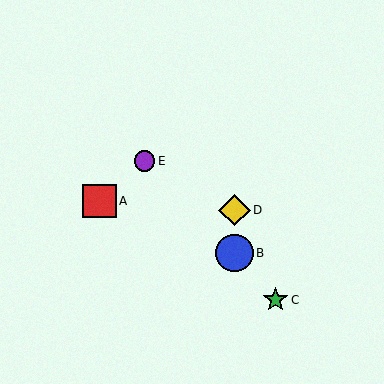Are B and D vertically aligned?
Yes, both are at x≈235.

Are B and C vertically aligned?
No, B is at x≈235 and C is at x≈275.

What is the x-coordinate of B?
Object B is at x≈235.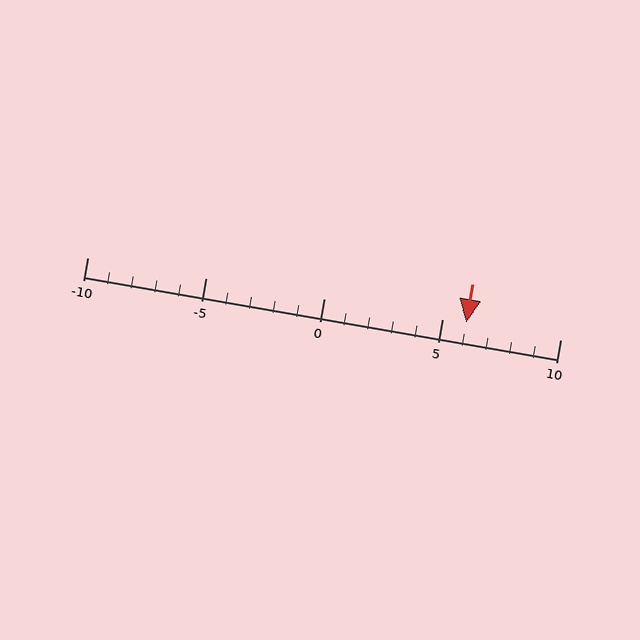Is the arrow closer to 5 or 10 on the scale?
The arrow is closer to 5.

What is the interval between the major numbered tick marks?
The major tick marks are spaced 5 units apart.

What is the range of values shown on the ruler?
The ruler shows values from -10 to 10.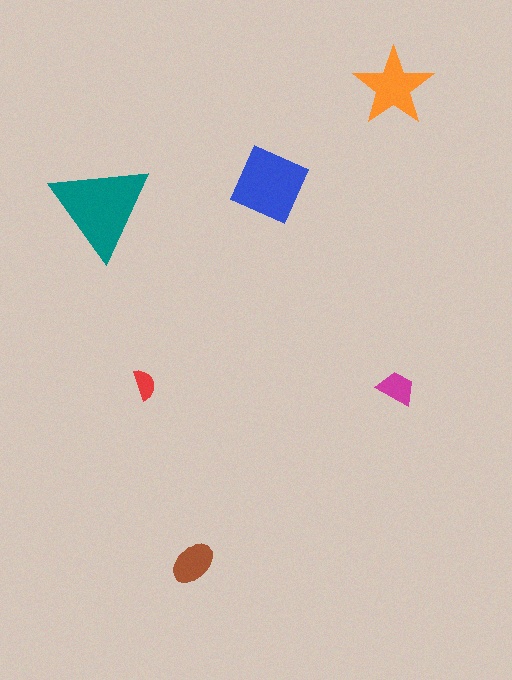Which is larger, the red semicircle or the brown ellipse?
The brown ellipse.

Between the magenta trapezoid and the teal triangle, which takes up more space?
The teal triangle.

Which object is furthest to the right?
The magenta trapezoid is rightmost.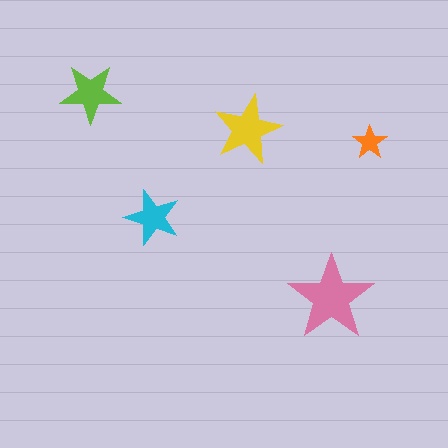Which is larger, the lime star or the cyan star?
The lime one.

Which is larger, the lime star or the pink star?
The pink one.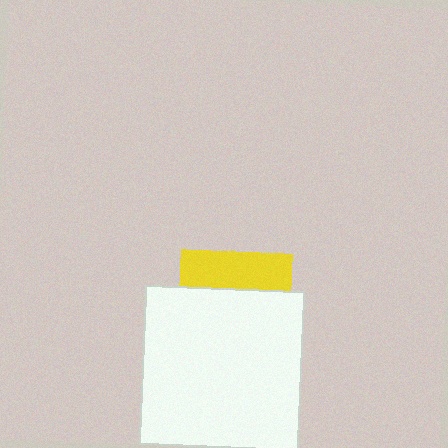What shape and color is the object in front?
The object in front is a white square.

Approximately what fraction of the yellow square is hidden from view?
Roughly 68% of the yellow square is hidden behind the white square.